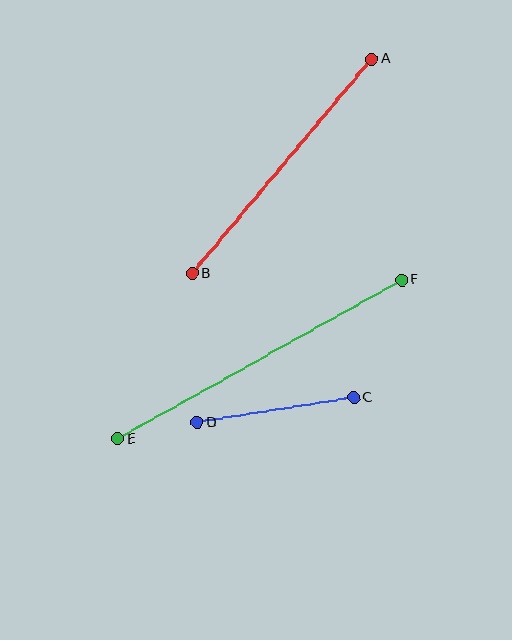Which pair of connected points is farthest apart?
Points E and F are farthest apart.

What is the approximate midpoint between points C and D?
The midpoint is at approximately (275, 410) pixels.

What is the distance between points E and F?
The distance is approximately 325 pixels.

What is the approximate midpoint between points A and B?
The midpoint is at approximately (282, 166) pixels.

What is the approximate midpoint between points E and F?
The midpoint is at approximately (260, 359) pixels.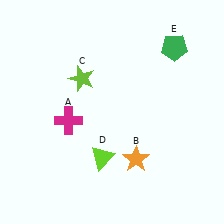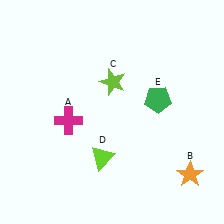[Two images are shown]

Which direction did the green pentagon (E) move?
The green pentagon (E) moved down.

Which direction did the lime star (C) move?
The lime star (C) moved right.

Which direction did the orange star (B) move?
The orange star (B) moved right.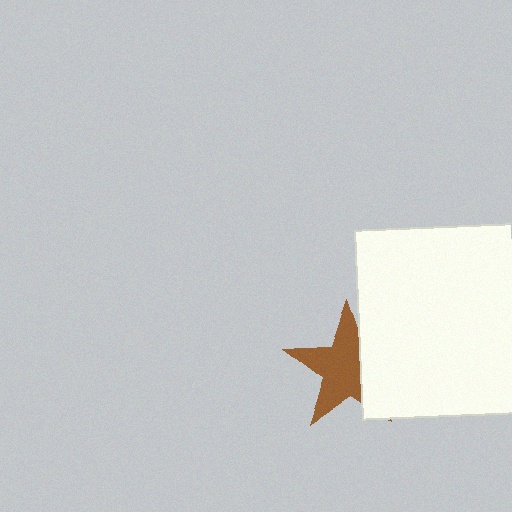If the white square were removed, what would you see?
You would see the complete brown star.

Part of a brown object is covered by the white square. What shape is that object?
It is a star.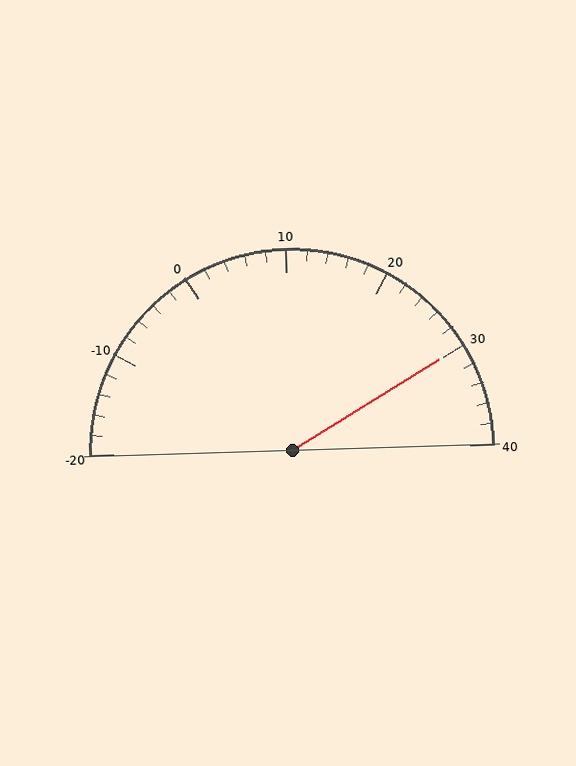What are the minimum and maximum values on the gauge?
The gauge ranges from -20 to 40.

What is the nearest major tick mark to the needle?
The nearest major tick mark is 30.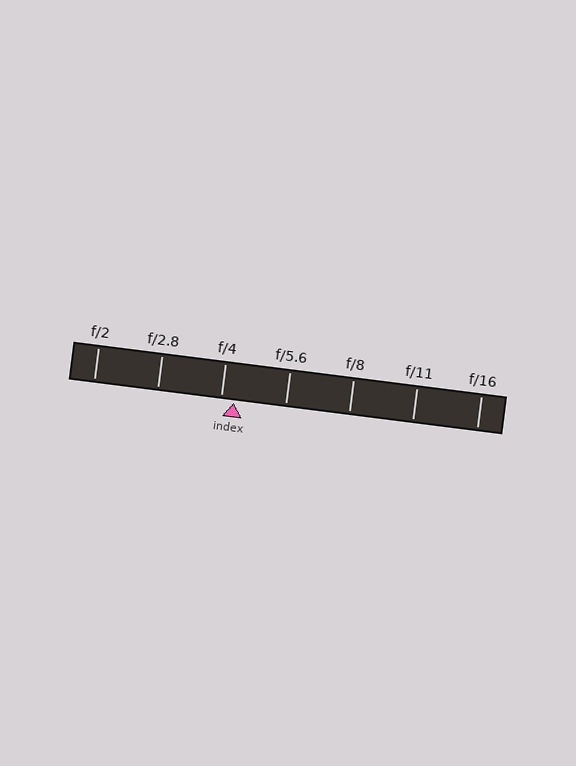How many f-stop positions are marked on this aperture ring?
There are 7 f-stop positions marked.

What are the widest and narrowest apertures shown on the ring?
The widest aperture shown is f/2 and the narrowest is f/16.